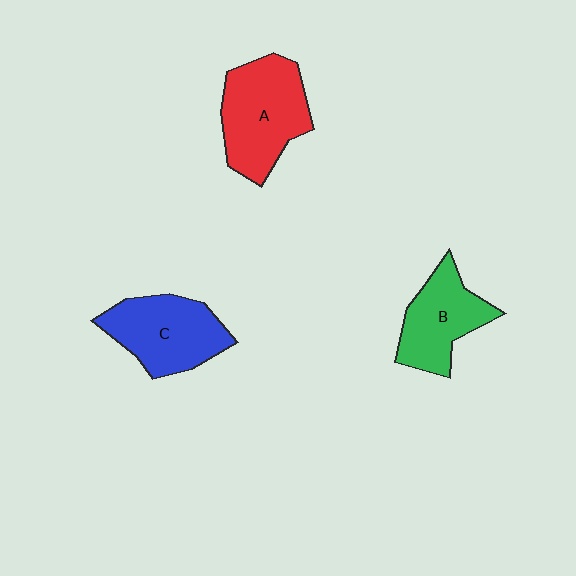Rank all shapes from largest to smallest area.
From largest to smallest: A (red), C (blue), B (green).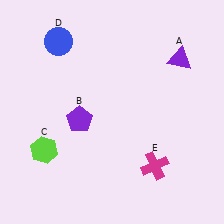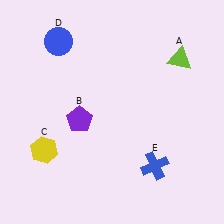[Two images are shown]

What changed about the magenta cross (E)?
In Image 1, E is magenta. In Image 2, it changed to blue.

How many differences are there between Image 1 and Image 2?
There are 3 differences between the two images.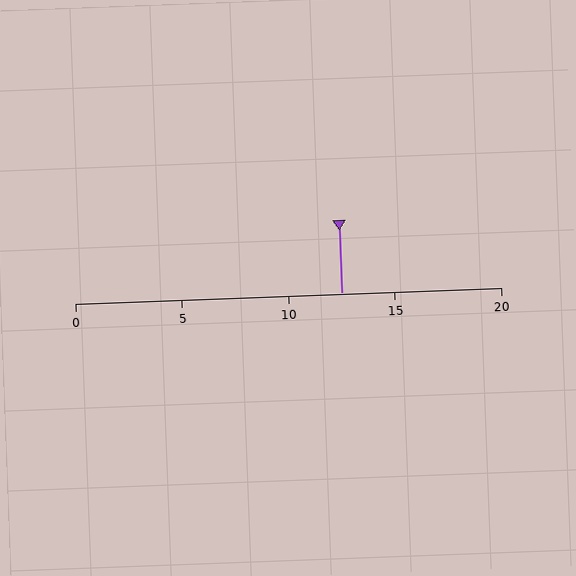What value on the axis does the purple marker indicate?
The marker indicates approximately 12.5.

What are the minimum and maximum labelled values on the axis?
The axis runs from 0 to 20.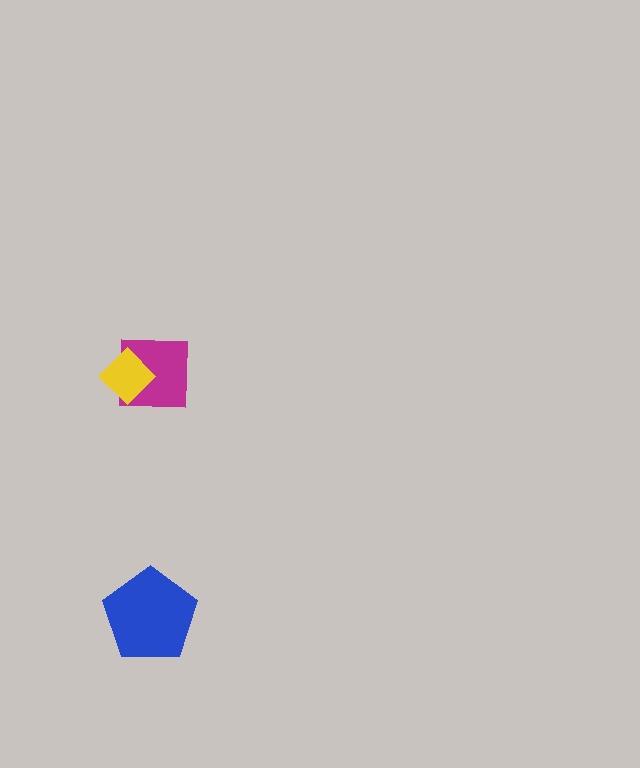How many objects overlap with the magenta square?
1 object overlaps with the magenta square.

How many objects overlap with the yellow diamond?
1 object overlaps with the yellow diamond.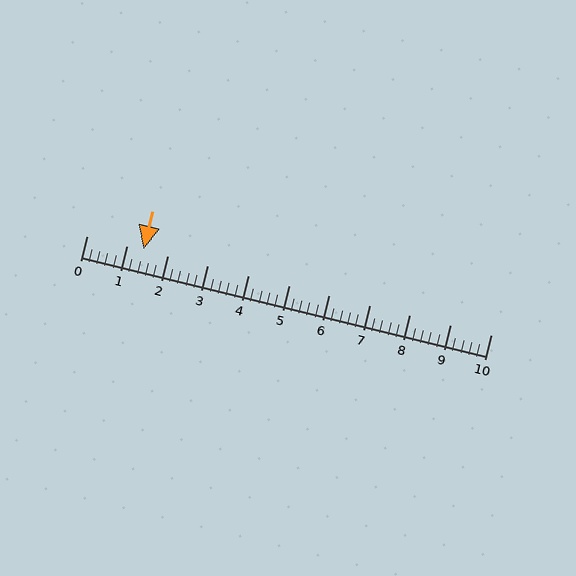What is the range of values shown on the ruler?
The ruler shows values from 0 to 10.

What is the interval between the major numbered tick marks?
The major tick marks are spaced 1 units apart.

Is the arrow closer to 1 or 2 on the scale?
The arrow is closer to 1.